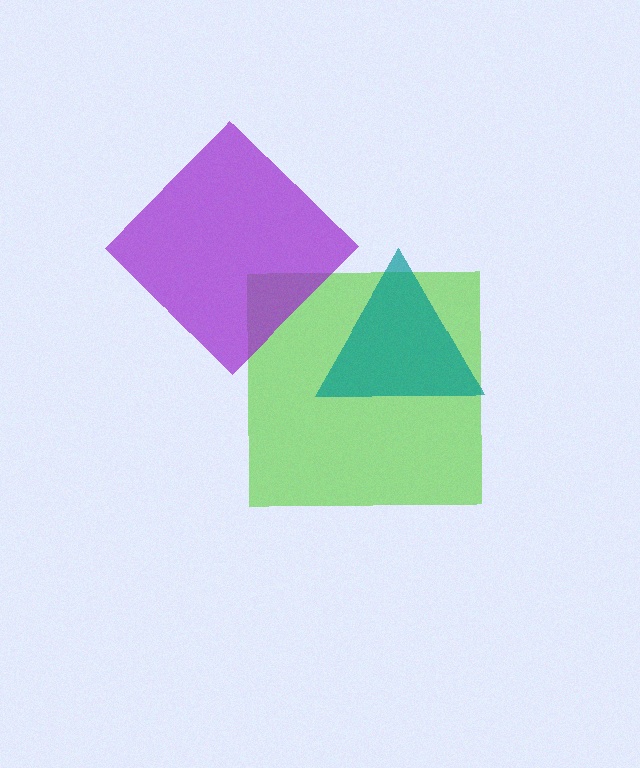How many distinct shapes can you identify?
There are 3 distinct shapes: a lime square, a purple diamond, a teal triangle.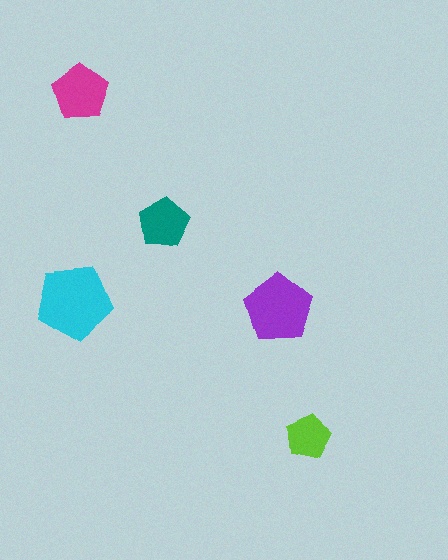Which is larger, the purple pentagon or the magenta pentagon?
The purple one.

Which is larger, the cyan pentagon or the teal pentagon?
The cyan one.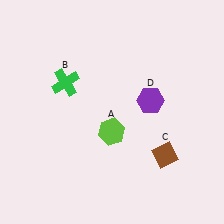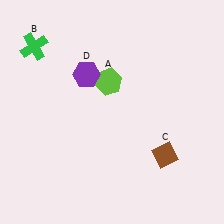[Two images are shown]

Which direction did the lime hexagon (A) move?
The lime hexagon (A) moved up.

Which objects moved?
The objects that moved are: the lime hexagon (A), the green cross (B), the purple hexagon (D).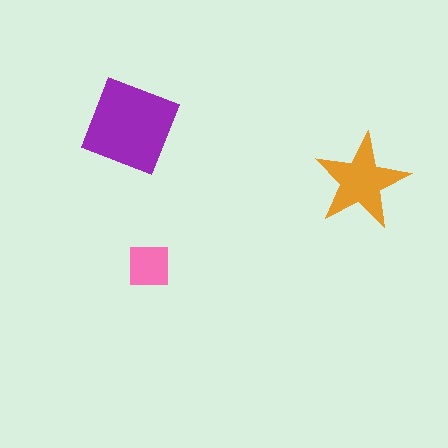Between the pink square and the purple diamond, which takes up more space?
The purple diamond.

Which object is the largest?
The purple diamond.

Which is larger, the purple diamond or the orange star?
The purple diamond.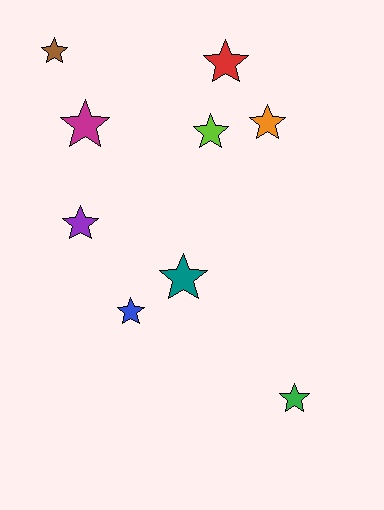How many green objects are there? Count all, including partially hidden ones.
There is 1 green object.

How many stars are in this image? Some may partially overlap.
There are 9 stars.